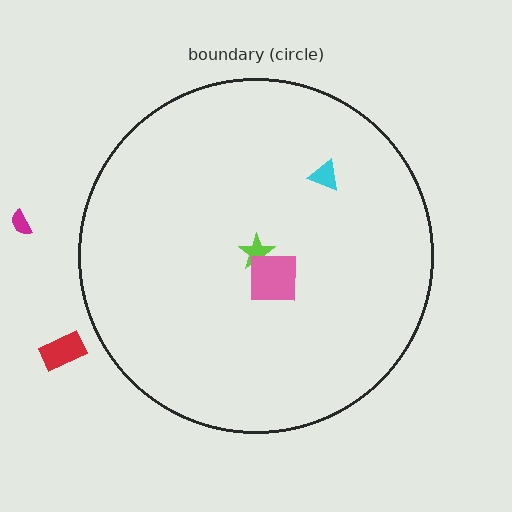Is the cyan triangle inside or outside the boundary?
Inside.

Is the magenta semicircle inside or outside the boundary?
Outside.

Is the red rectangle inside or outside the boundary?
Outside.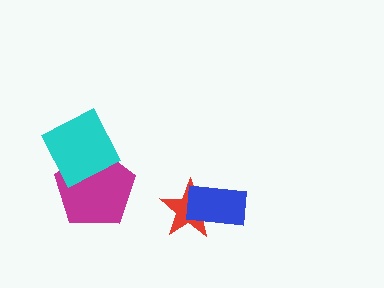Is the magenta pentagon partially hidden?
Yes, it is partially covered by another shape.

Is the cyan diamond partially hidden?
No, no other shape covers it.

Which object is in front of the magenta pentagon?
The cyan diamond is in front of the magenta pentagon.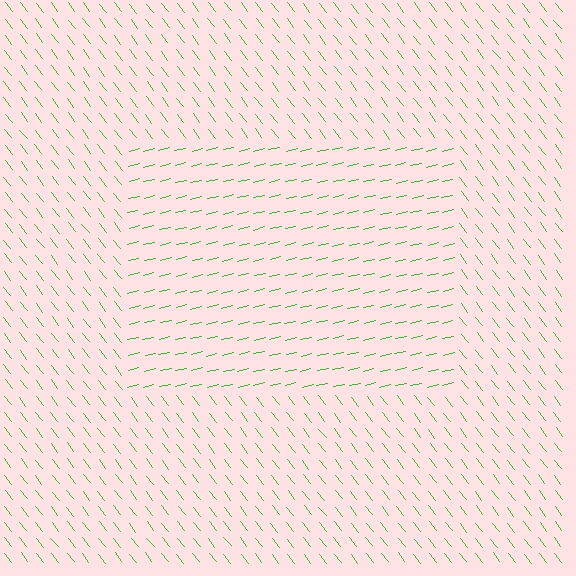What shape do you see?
I see a rectangle.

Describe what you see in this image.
The image is filled with small green line segments. A rectangle region in the image has lines oriented differently from the surrounding lines, creating a visible texture boundary.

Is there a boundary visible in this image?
Yes, there is a texture boundary formed by a change in line orientation.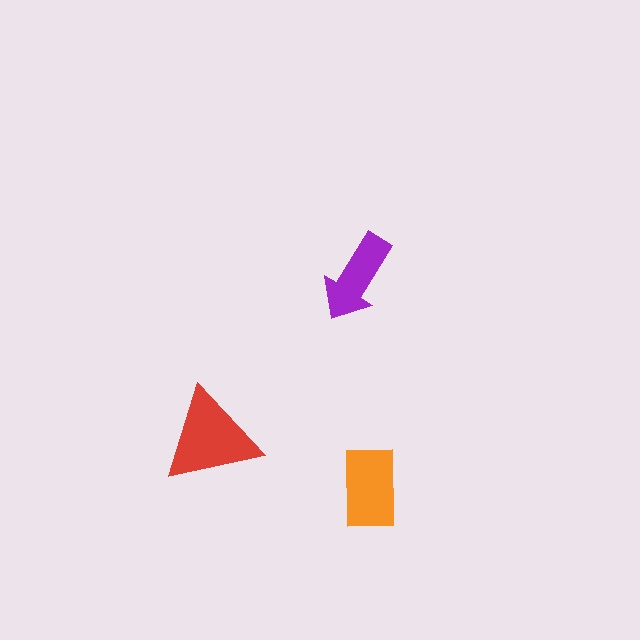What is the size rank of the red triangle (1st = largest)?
1st.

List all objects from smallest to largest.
The purple arrow, the orange rectangle, the red triangle.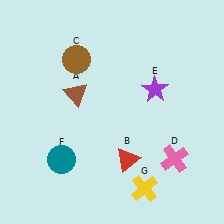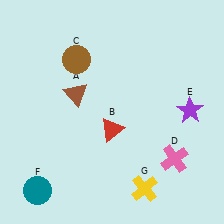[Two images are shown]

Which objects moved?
The objects that moved are: the red triangle (B), the purple star (E), the teal circle (F).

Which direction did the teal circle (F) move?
The teal circle (F) moved down.